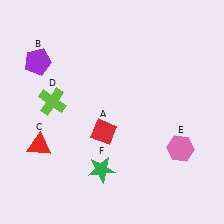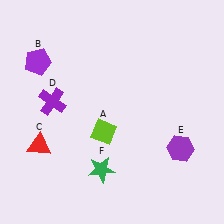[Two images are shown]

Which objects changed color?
A changed from red to lime. D changed from lime to purple. E changed from pink to purple.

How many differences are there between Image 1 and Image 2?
There are 3 differences between the two images.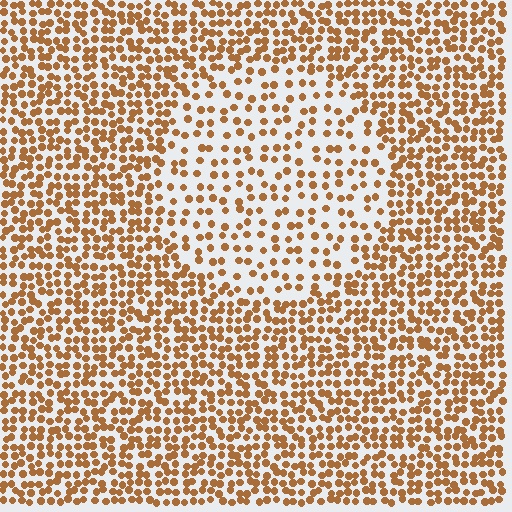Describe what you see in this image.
The image contains small brown elements arranged at two different densities. A circle-shaped region is visible where the elements are less densely packed than the surrounding area.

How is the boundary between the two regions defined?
The boundary is defined by a change in element density (approximately 2.0x ratio). All elements are the same color, size, and shape.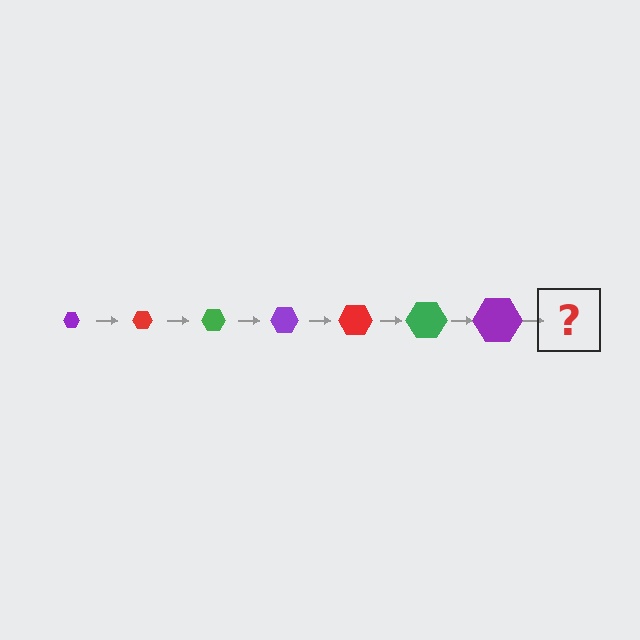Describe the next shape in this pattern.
It should be a red hexagon, larger than the previous one.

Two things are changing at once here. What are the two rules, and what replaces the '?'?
The two rules are that the hexagon grows larger each step and the color cycles through purple, red, and green. The '?' should be a red hexagon, larger than the previous one.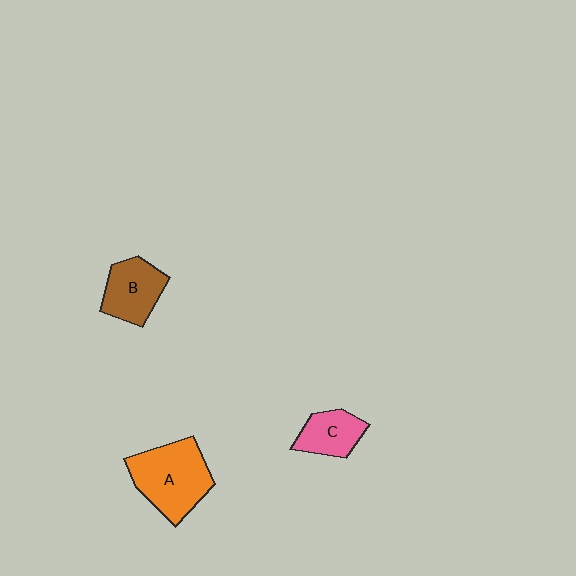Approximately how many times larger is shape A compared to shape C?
Approximately 1.9 times.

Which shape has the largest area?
Shape A (orange).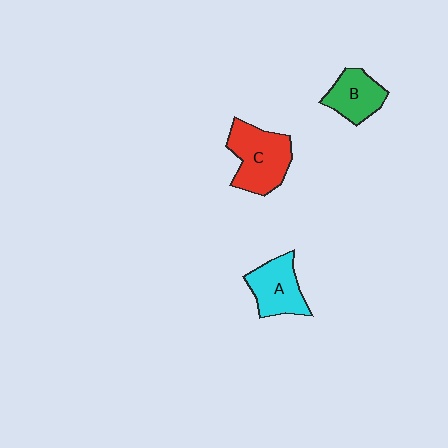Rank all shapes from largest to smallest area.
From largest to smallest: C (red), A (cyan), B (green).